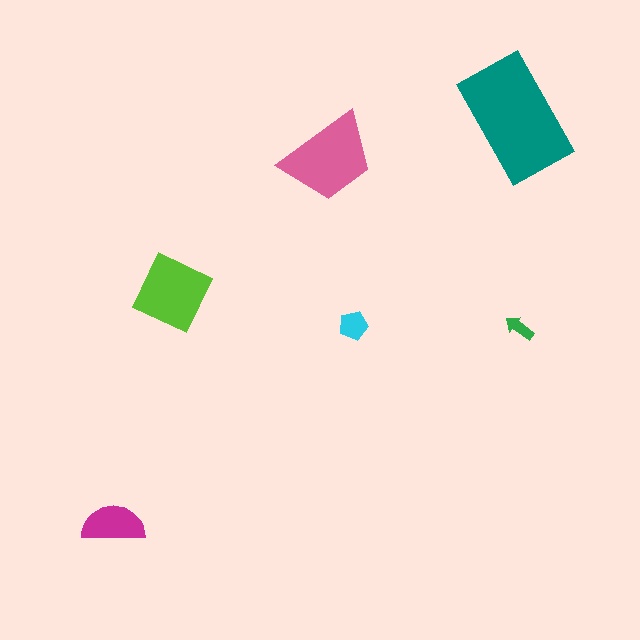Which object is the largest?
The teal rectangle.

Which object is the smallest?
The green arrow.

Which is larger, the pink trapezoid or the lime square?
The pink trapezoid.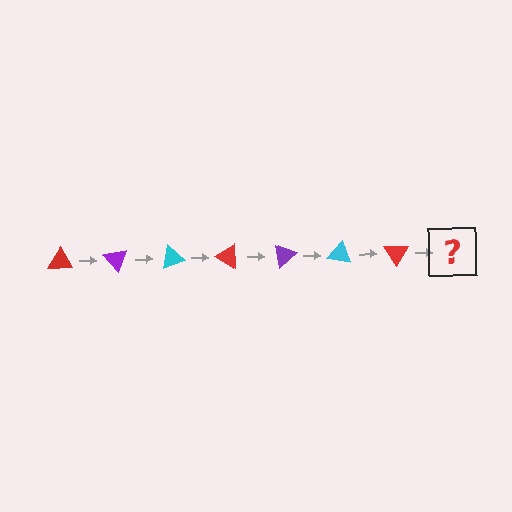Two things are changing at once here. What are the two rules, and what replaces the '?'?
The two rules are that it rotates 50 degrees each step and the color cycles through red, purple, and cyan. The '?' should be a purple triangle, rotated 350 degrees from the start.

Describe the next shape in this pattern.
It should be a purple triangle, rotated 350 degrees from the start.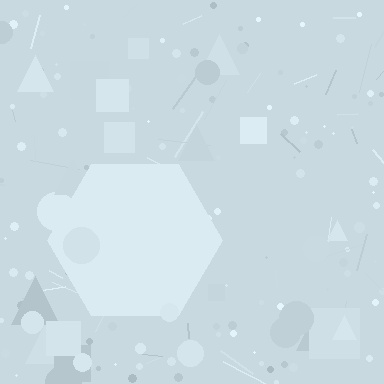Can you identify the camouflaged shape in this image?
The camouflaged shape is a hexagon.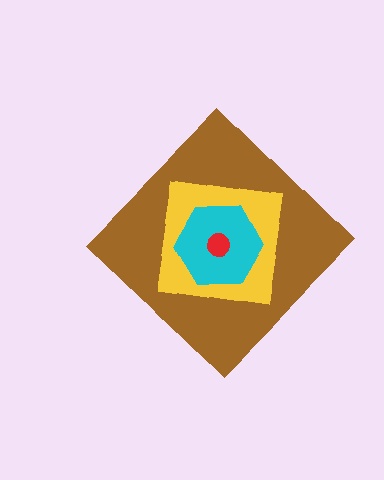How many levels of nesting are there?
4.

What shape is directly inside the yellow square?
The cyan hexagon.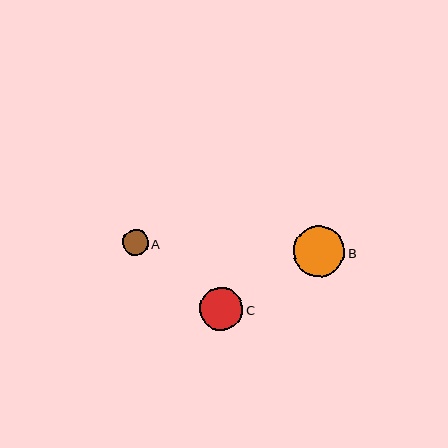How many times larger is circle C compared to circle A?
Circle C is approximately 1.7 times the size of circle A.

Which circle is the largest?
Circle B is the largest with a size of approximately 51 pixels.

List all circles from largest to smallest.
From largest to smallest: B, C, A.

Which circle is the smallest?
Circle A is the smallest with a size of approximately 26 pixels.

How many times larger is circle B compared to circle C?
Circle B is approximately 1.2 times the size of circle C.